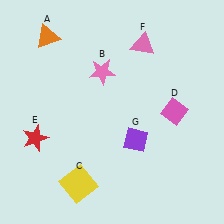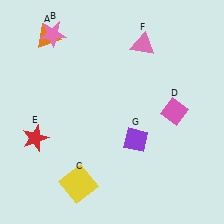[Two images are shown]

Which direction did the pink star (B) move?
The pink star (B) moved left.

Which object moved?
The pink star (B) moved left.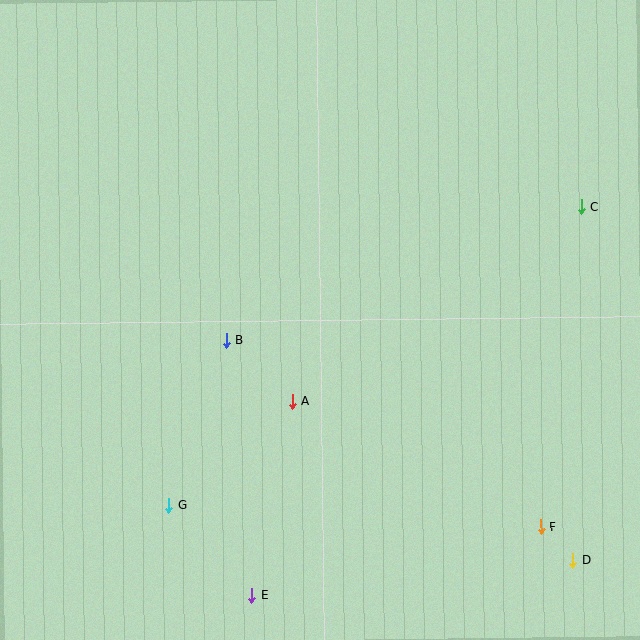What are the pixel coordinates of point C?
Point C is at (581, 207).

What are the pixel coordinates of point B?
Point B is at (226, 341).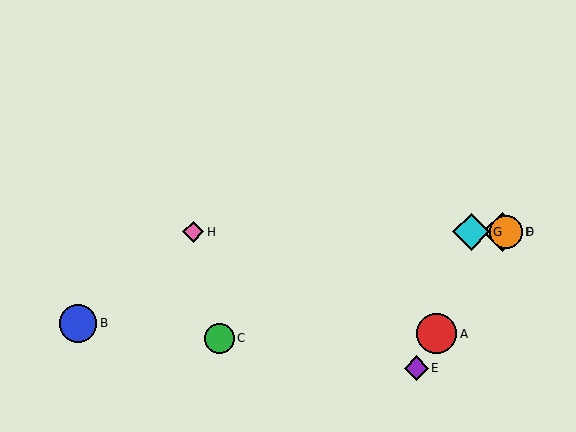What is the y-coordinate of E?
Object E is at y≈368.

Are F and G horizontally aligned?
Yes, both are at y≈232.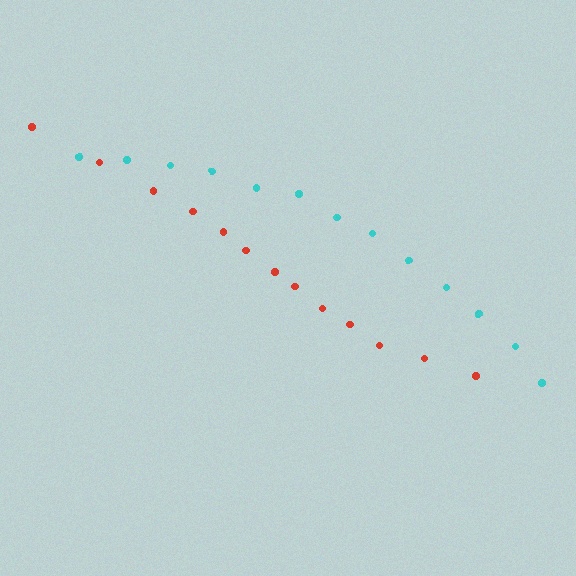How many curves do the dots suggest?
There are 2 distinct paths.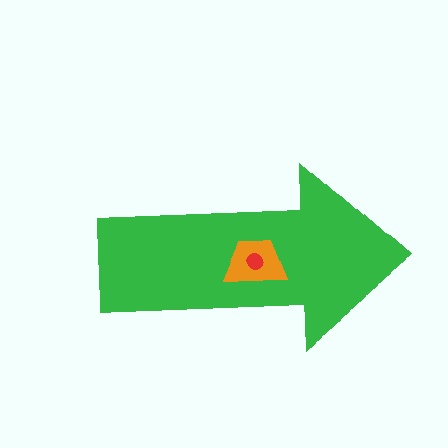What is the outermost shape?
The green arrow.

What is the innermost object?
The red circle.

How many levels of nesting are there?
3.